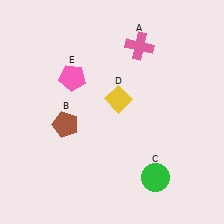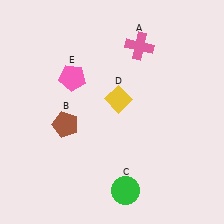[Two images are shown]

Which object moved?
The green circle (C) moved left.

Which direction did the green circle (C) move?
The green circle (C) moved left.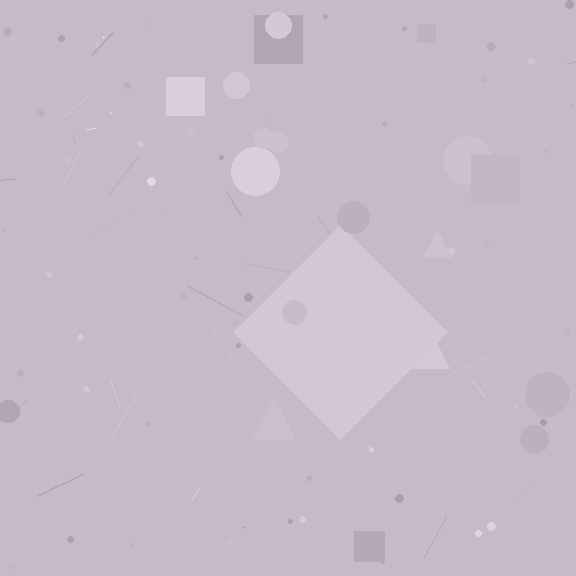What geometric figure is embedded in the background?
A diamond is embedded in the background.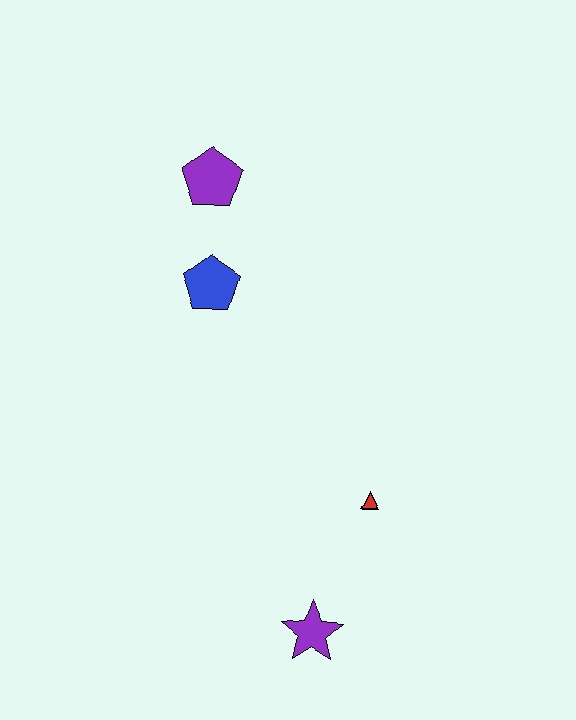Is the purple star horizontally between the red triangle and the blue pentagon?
Yes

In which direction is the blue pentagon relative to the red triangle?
The blue pentagon is above the red triangle.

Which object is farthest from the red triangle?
The purple pentagon is farthest from the red triangle.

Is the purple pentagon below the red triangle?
No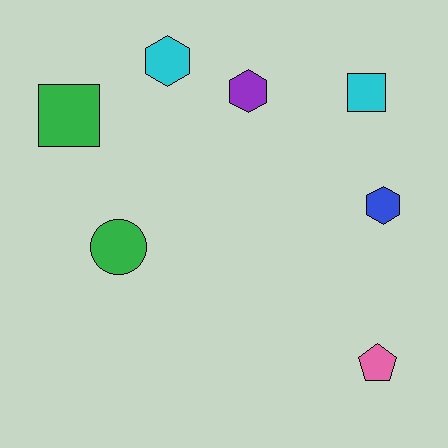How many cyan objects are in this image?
There are 2 cyan objects.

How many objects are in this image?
There are 7 objects.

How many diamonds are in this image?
There are no diamonds.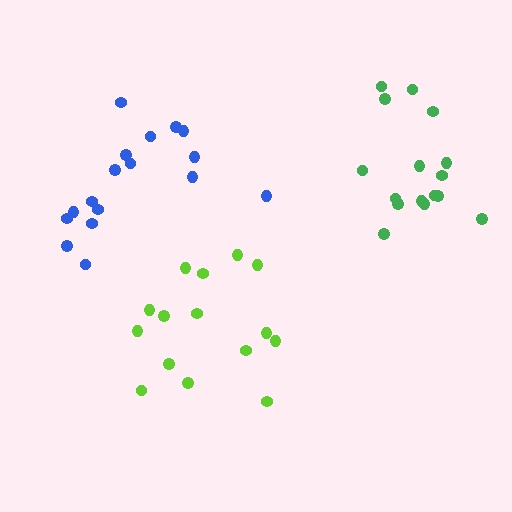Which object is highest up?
The green cluster is topmost.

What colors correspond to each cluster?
The clusters are colored: green, blue, lime.